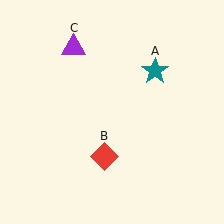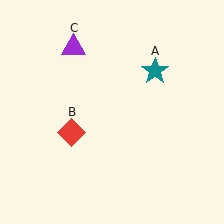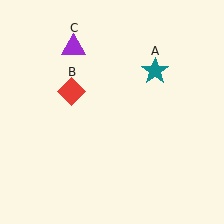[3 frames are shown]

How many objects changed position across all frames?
1 object changed position: red diamond (object B).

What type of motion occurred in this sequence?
The red diamond (object B) rotated clockwise around the center of the scene.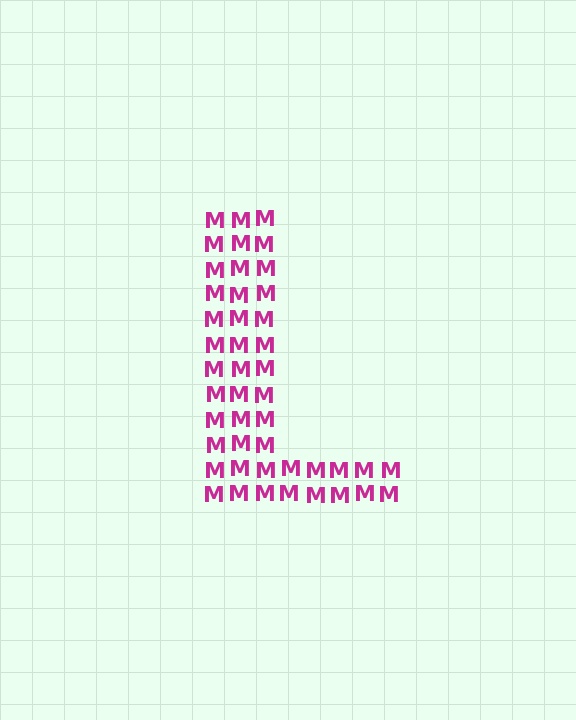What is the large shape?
The large shape is the letter L.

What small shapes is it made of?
It is made of small letter M's.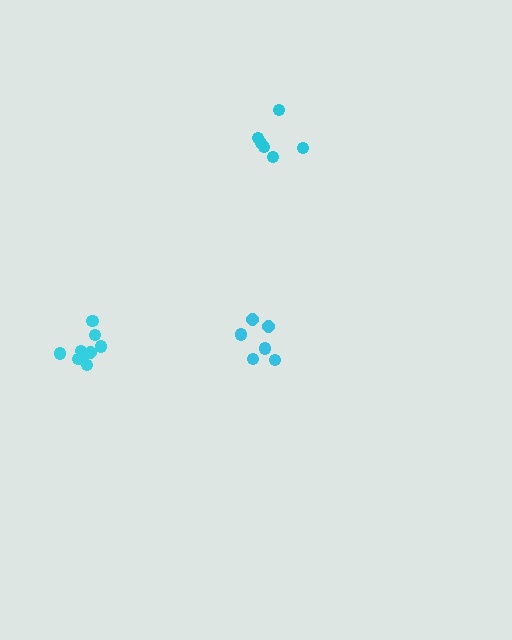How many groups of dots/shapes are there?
There are 3 groups.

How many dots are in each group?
Group 1: 9 dots, Group 2: 6 dots, Group 3: 6 dots (21 total).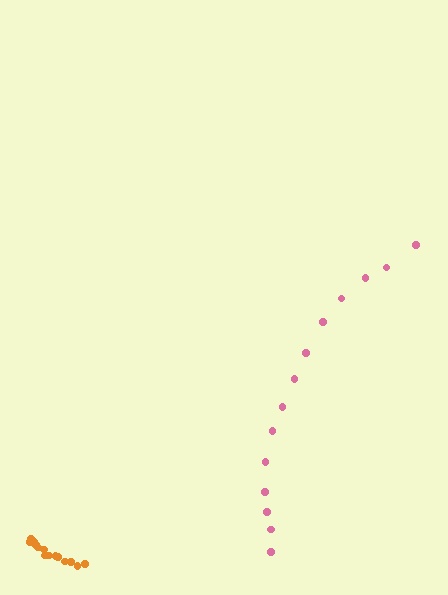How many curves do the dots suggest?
There are 2 distinct paths.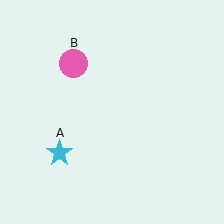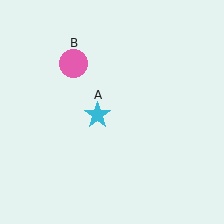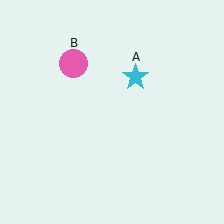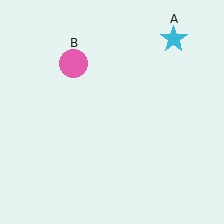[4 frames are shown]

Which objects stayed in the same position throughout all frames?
Pink circle (object B) remained stationary.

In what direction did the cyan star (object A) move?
The cyan star (object A) moved up and to the right.